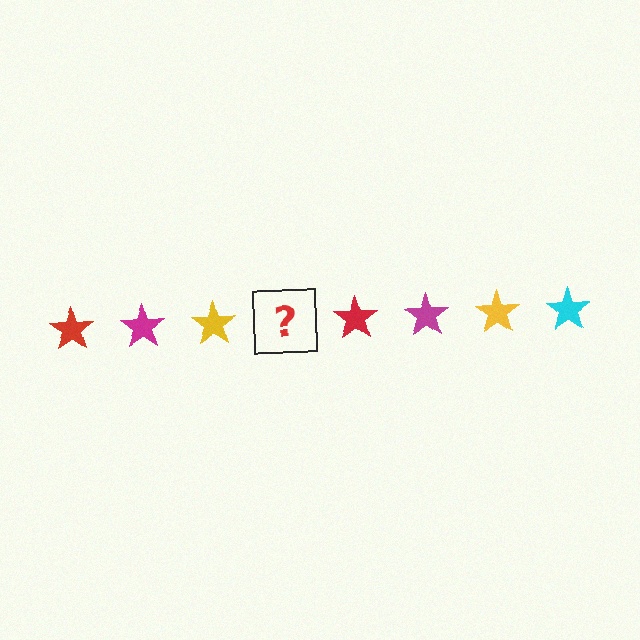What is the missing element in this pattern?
The missing element is a cyan star.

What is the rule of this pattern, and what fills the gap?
The rule is that the pattern cycles through red, magenta, yellow, cyan stars. The gap should be filled with a cyan star.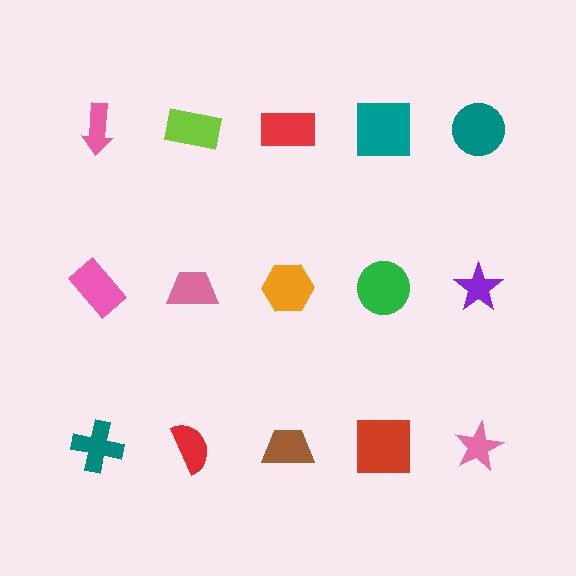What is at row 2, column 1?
A pink rectangle.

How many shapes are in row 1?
5 shapes.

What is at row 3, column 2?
A red semicircle.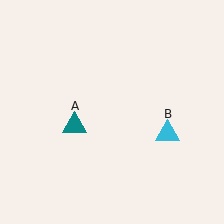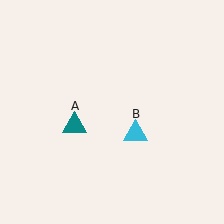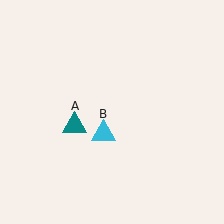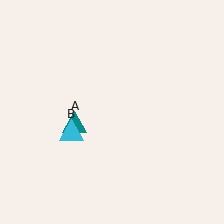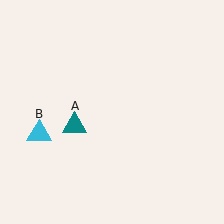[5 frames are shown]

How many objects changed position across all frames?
1 object changed position: cyan triangle (object B).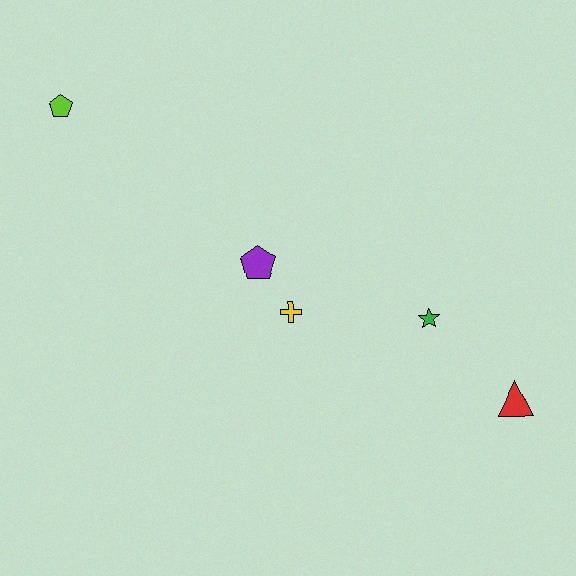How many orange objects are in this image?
There are no orange objects.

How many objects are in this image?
There are 5 objects.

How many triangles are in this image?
There is 1 triangle.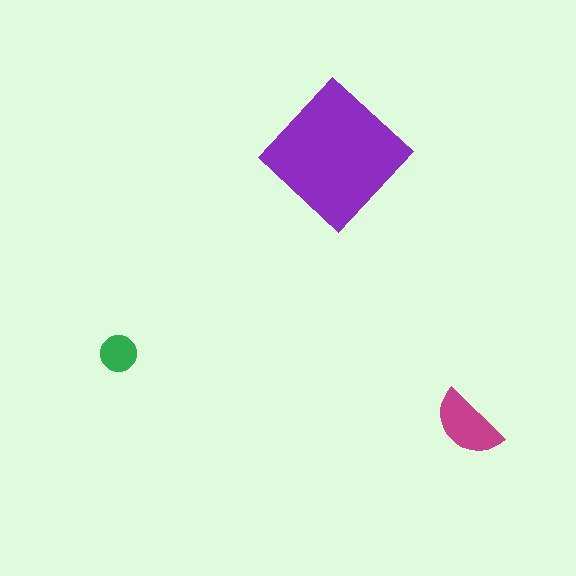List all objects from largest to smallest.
The purple diamond, the magenta semicircle, the green circle.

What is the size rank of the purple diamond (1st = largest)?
1st.